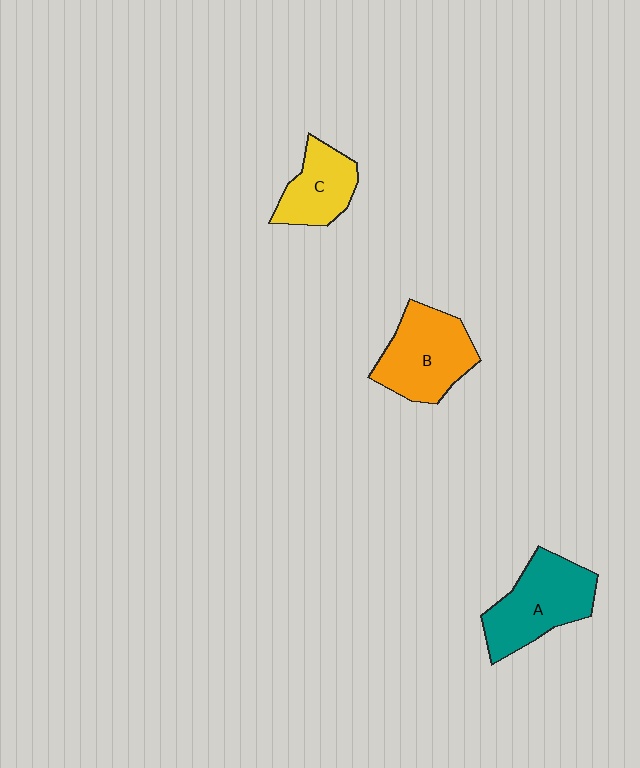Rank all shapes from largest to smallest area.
From largest to smallest: A (teal), B (orange), C (yellow).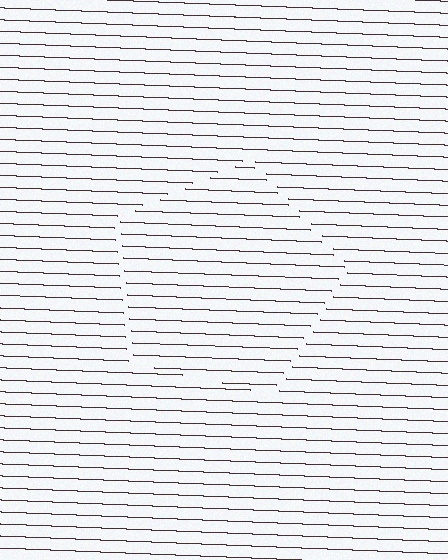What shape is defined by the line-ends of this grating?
An illusory pentagon. The interior of the shape contains the same grating, shifted by half a period — the contour is defined by the phase discontinuity where line-ends from the inner and outer gratings abut.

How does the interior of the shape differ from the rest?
The interior of the shape contains the same grating, shifted by half a period — the contour is defined by the phase discontinuity where line-ends from the inner and outer gratings abut.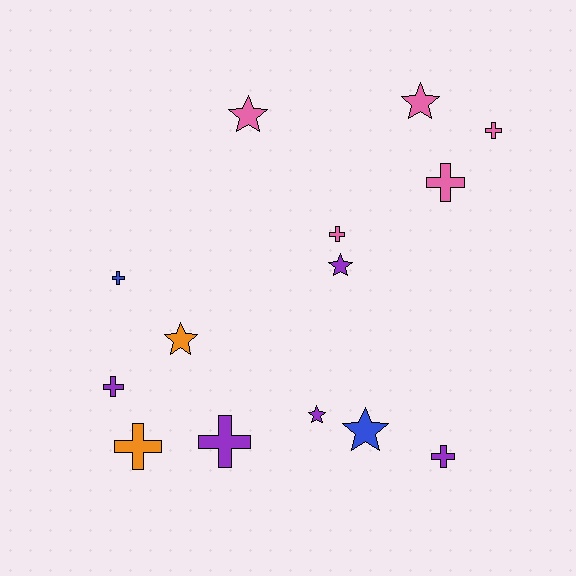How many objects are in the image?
There are 14 objects.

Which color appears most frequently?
Purple, with 5 objects.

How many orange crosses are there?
There is 1 orange cross.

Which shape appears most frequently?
Cross, with 8 objects.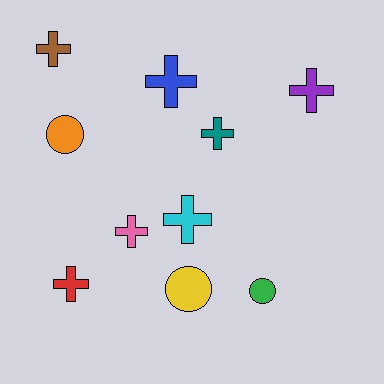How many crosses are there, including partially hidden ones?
There are 7 crosses.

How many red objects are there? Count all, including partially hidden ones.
There is 1 red object.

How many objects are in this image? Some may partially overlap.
There are 10 objects.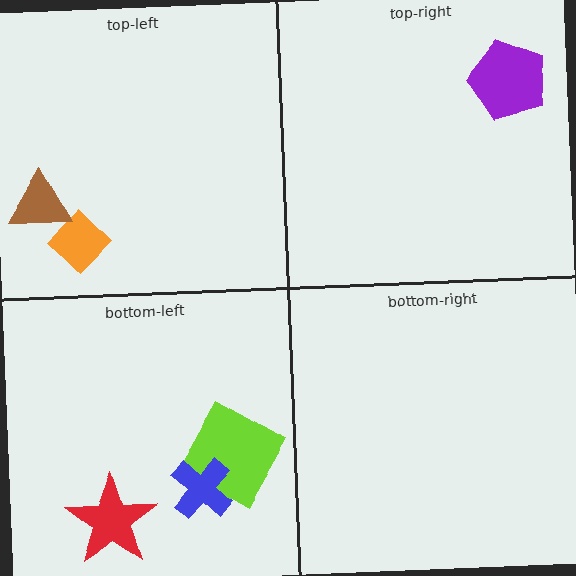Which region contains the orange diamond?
The top-left region.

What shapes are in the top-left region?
The orange diamond, the brown triangle.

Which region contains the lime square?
The bottom-left region.